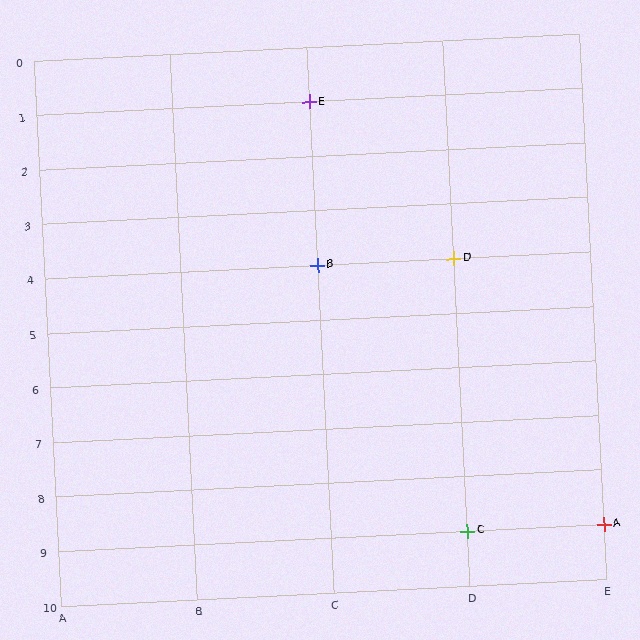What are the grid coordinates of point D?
Point D is at grid coordinates (D, 4).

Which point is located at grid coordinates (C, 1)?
Point E is at (C, 1).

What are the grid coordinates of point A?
Point A is at grid coordinates (E, 9).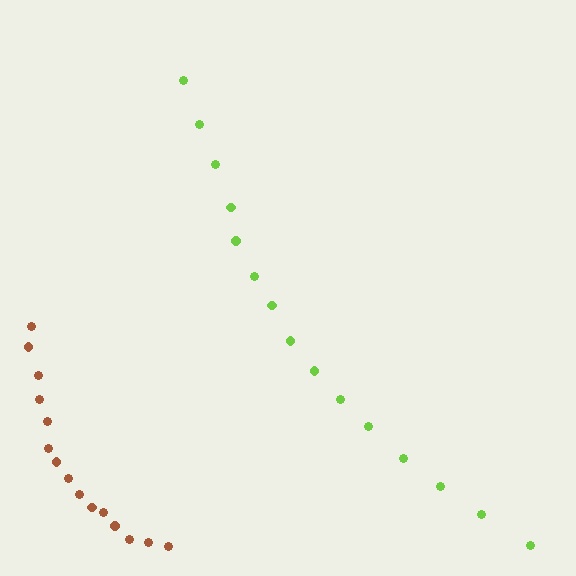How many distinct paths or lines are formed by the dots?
There are 2 distinct paths.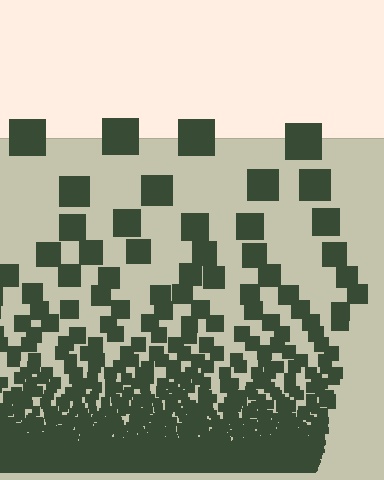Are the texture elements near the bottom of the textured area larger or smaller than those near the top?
Smaller. The gradient is inverted — elements near the bottom are smaller and denser.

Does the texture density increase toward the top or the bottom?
Density increases toward the bottom.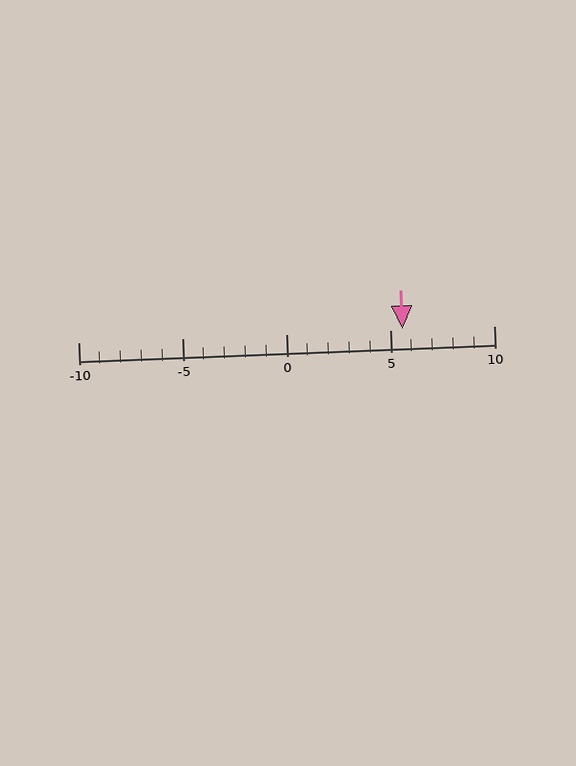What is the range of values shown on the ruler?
The ruler shows values from -10 to 10.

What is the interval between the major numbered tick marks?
The major tick marks are spaced 5 units apart.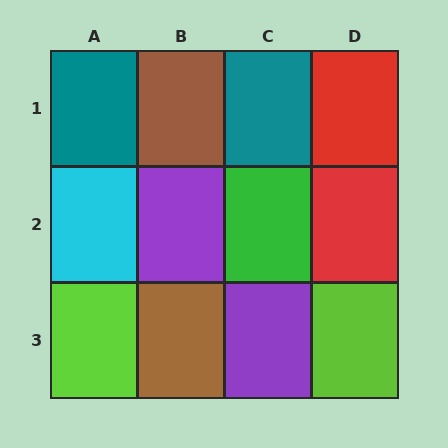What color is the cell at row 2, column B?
Purple.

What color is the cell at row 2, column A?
Cyan.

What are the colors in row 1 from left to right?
Teal, brown, teal, red.